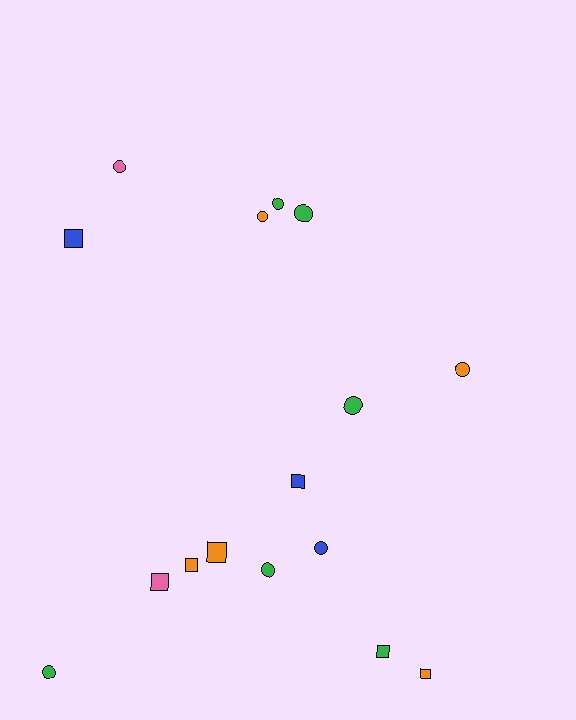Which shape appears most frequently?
Circle, with 9 objects.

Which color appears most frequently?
Green, with 6 objects.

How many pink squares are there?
There is 1 pink square.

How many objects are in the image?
There are 16 objects.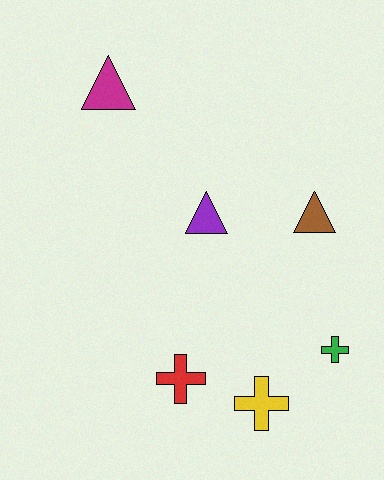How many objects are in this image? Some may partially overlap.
There are 6 objects.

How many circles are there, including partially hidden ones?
There are no circles.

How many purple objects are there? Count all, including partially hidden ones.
There is 1 purple object.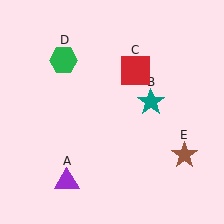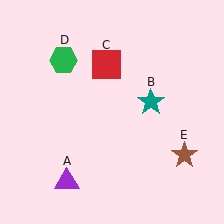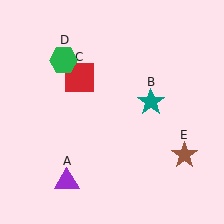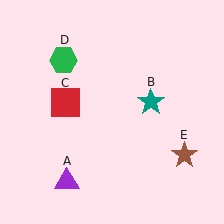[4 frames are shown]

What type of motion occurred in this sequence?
The red square (object C) rotated counterclockwise around the center of the scene.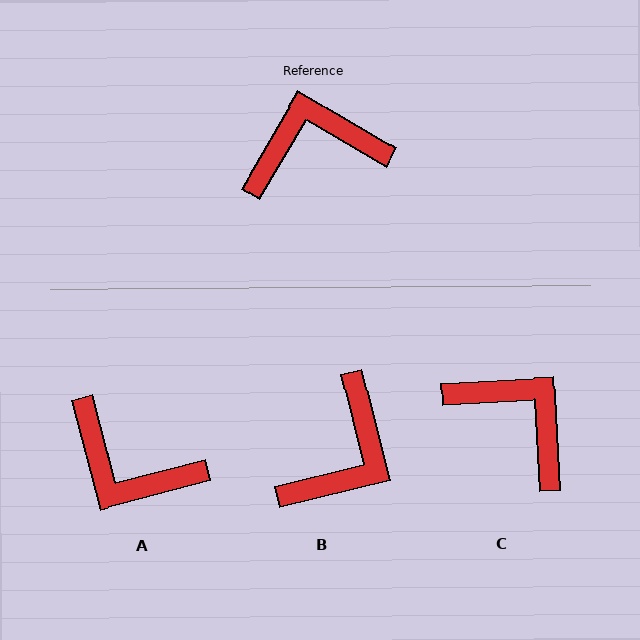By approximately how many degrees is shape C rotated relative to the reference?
Approximately 57 degrees clockwise.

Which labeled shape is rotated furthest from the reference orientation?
B, about 135 degrees away.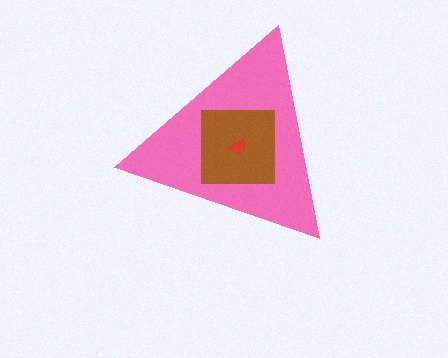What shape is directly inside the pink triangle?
The brown square.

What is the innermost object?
The red trapezoid.